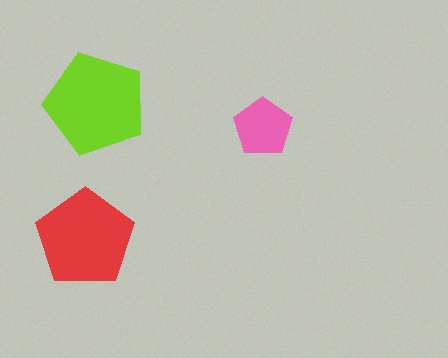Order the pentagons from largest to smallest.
the lime one, the red one, the pink one.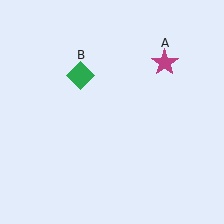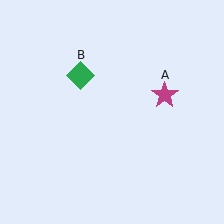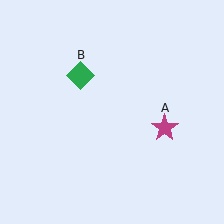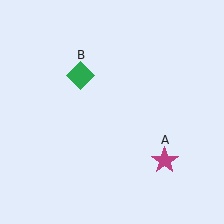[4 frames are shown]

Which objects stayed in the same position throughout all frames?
Green diamond (object B) remained stationary.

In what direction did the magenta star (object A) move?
The magenta star (object A) moved down.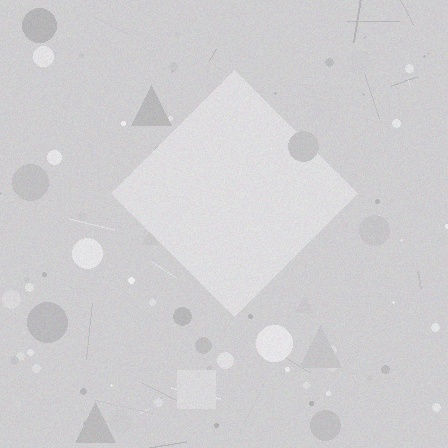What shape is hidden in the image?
A diamond is hidden in the image.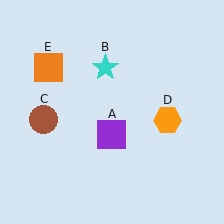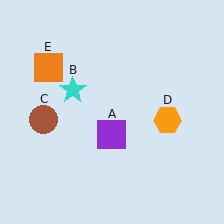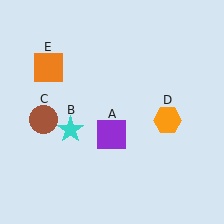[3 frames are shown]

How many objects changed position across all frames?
1 object changed position: cyan star (object B).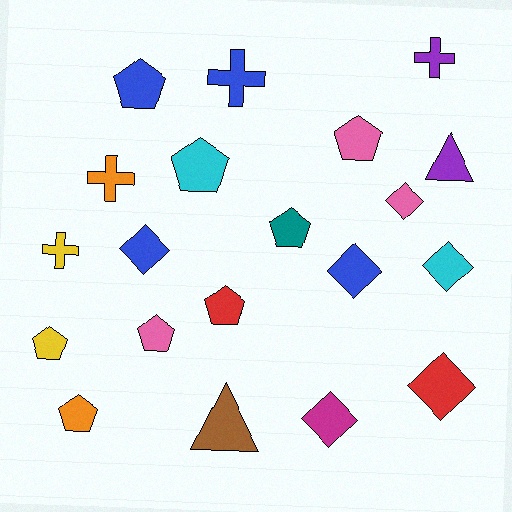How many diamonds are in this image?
There are 6 diamonds.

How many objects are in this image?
There are 20 objects.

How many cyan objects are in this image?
There are 2 cyan objects.